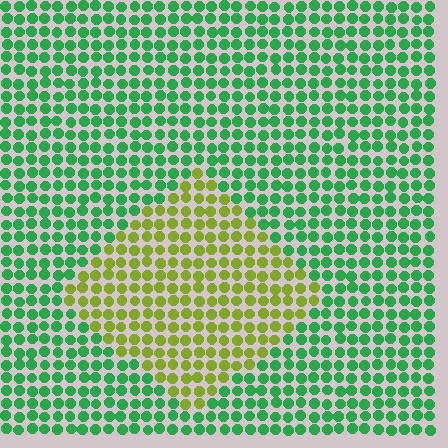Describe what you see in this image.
The image is filled with small green elements in a uniform arrangement. A diamond-shaped region is visible where the elements are tinted to a slightly different hue, forming a subtle color boundary.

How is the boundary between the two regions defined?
The boundary is defined purely by a slight shift in hue (about 58 degrees). Spacing, size, and orientation are identical on both sides.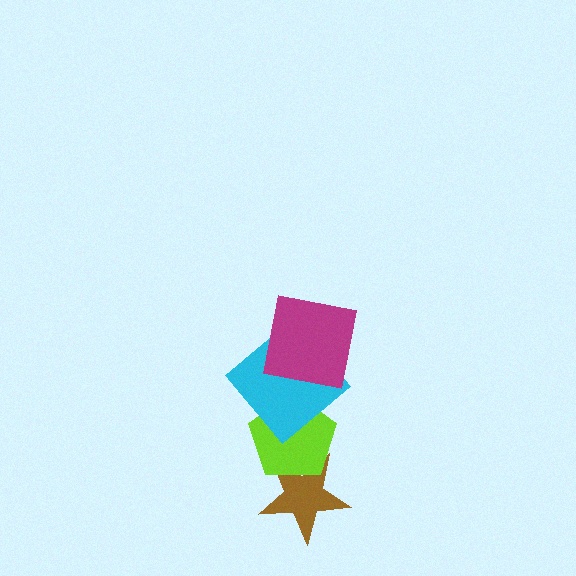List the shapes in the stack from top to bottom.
From top to bottom: the magenta square, the cyan diamond, the lime pentagon, the brown star.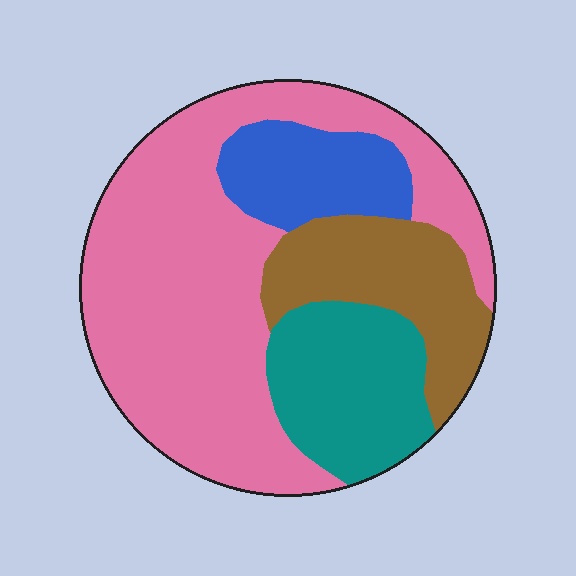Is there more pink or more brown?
Pink.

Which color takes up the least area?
Blue, at roughly 10%.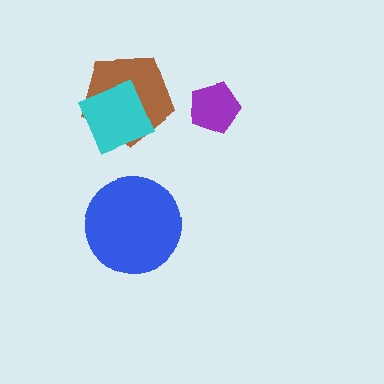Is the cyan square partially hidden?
No, no other shape covers it.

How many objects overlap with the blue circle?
0 objects overlap with the blue circle.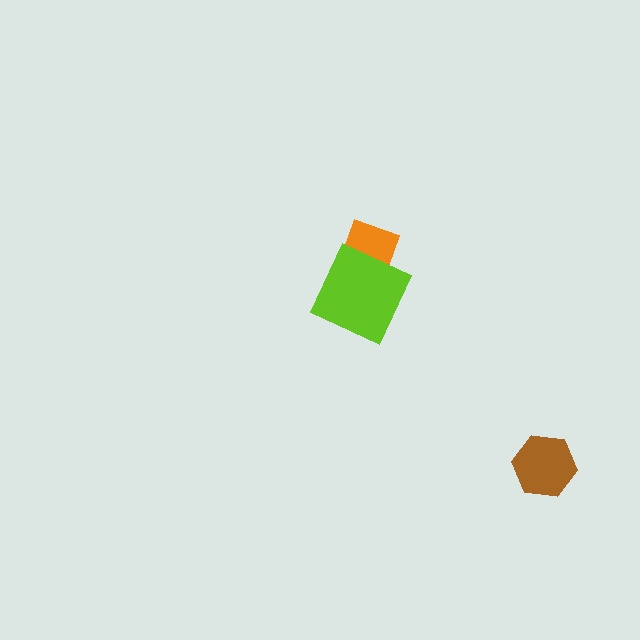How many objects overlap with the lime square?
1 object overlaps with the lime square.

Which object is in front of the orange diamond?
The lime square is in front of the orange diamond.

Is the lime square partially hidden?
No, no other shape covers it.